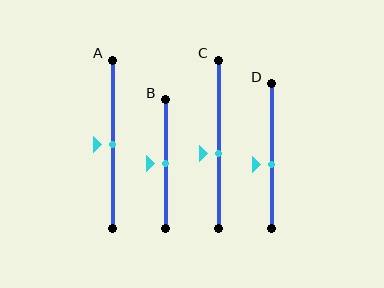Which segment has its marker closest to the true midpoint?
Segment A has its marker closest to the true midpoint.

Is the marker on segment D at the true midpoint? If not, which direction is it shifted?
No, the marker on segment D is shifted downward by about 6% of the segment length.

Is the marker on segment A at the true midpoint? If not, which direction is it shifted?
Yes, the marker on segment A is at the true midpoint.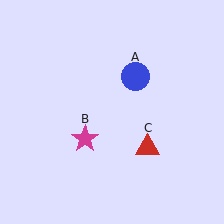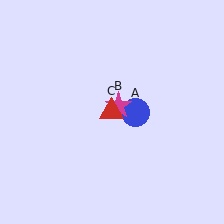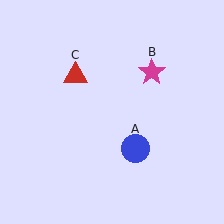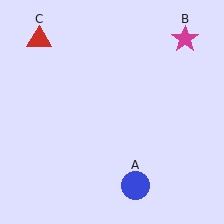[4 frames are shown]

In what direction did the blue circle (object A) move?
The blue circle (object A) moved down.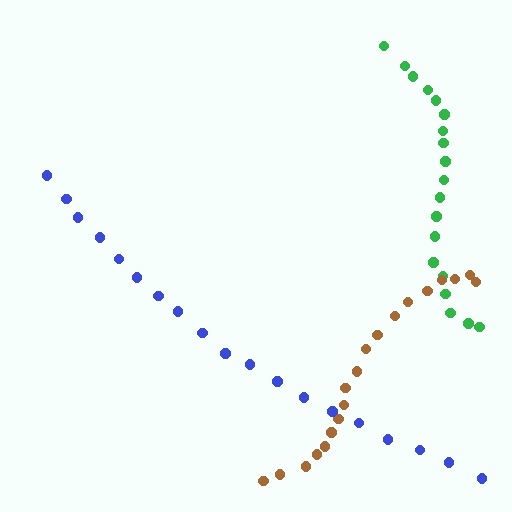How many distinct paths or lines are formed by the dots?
There are 3 distinct paths.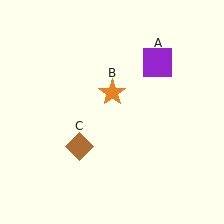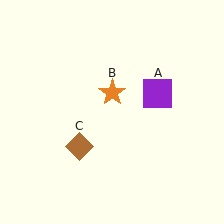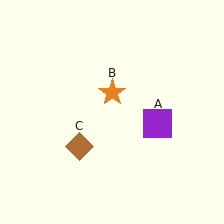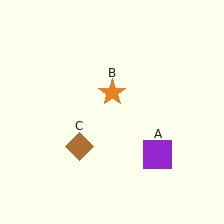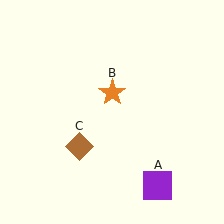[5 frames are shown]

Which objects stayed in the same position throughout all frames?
Orange star (object B) and brown diamond (object C) remained stationary.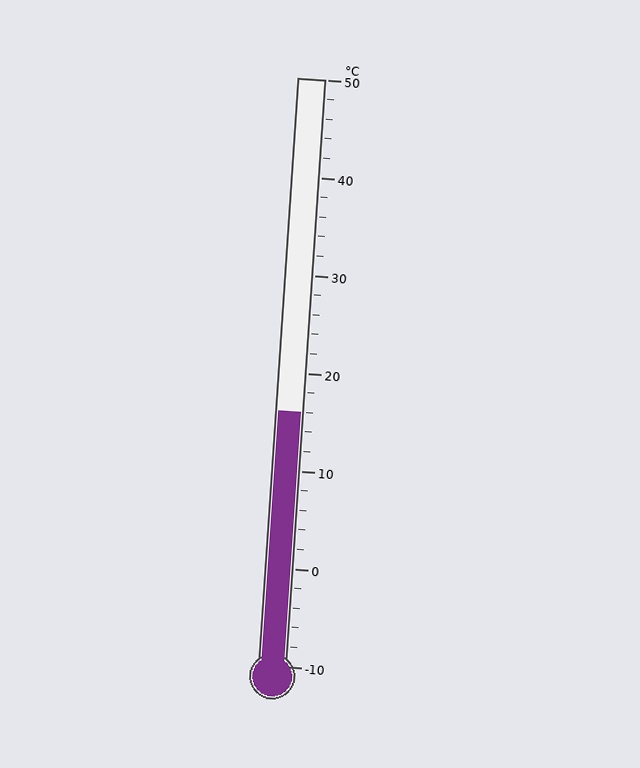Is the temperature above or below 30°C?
The temperature is below 30°C.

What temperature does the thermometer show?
The thermometer shows approximately 16°C.